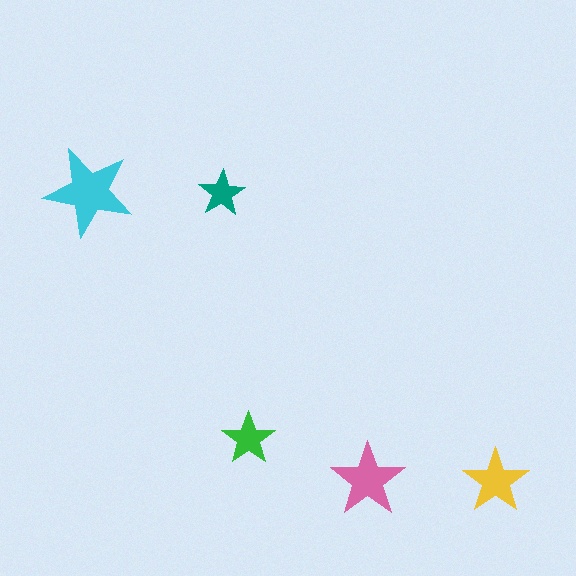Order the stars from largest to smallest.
the cyan one, the pink one, the yellow one, the green one, the teal one.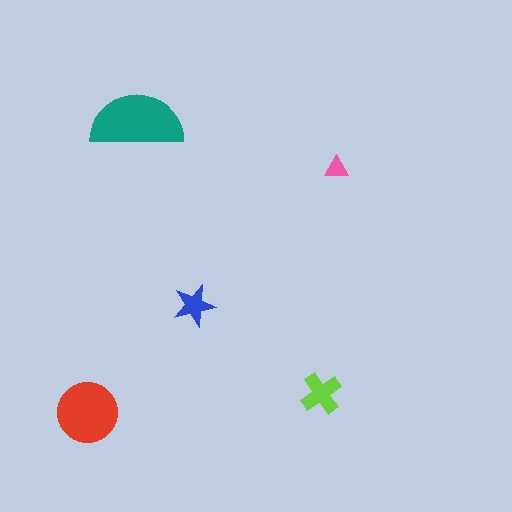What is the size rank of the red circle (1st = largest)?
2nd.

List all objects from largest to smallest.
The teal semicircle, the red circle, the lime cross, the blue star, the pink triangle.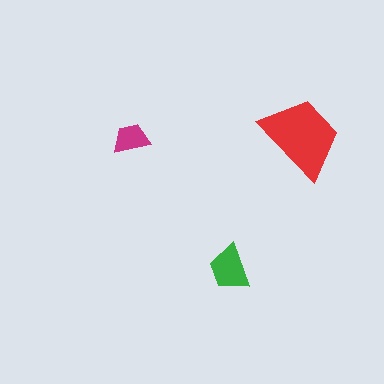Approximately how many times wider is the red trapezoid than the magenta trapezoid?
About 2.5 times wider.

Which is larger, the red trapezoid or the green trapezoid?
The red one.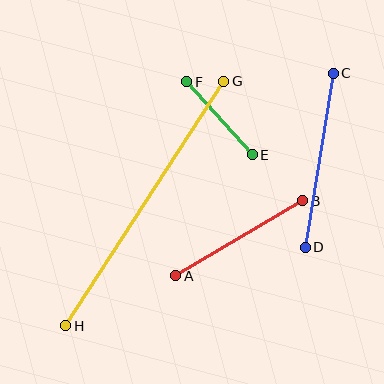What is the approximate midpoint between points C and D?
The midpoint is at approximately (319, 160) pixels.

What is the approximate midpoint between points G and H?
The midpoint is at approximately (145, 204) pixels.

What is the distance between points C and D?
The distance is approximately 176 pixels.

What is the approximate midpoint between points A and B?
The midpoint is at approximately (239, 238) pixels.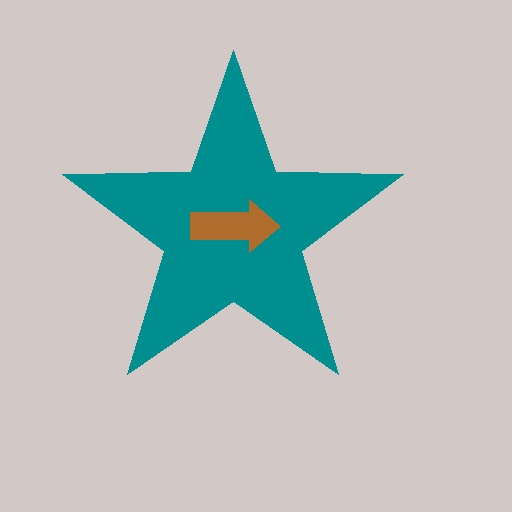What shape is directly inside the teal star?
The brown arrow.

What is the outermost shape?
The teal star.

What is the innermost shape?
The brown arrow.